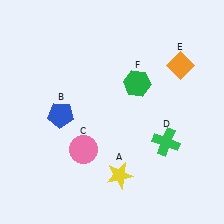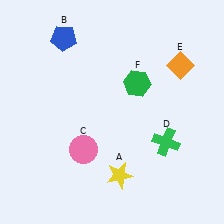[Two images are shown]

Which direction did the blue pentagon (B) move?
The blue pentagon (B) moved up.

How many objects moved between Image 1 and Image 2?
1 object moved between the two images.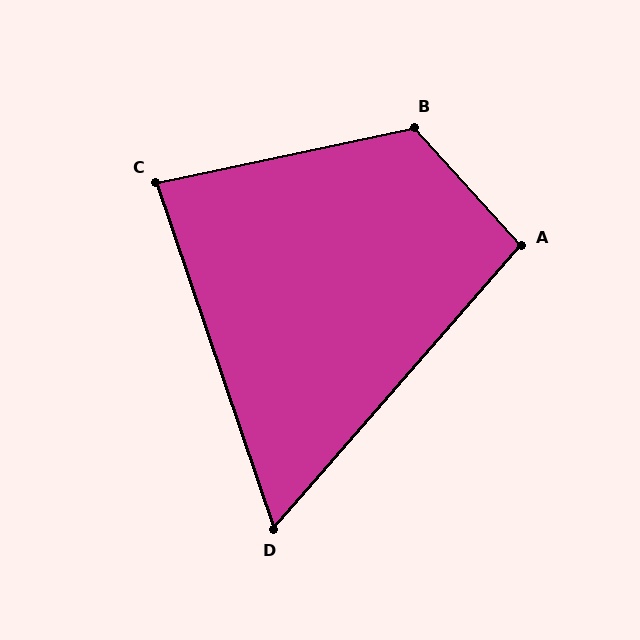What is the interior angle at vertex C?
Approximately 83 degrees (acute).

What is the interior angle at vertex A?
Approximately 97 degrees (obtuse).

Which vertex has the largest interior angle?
B, at approximately 120 degrees.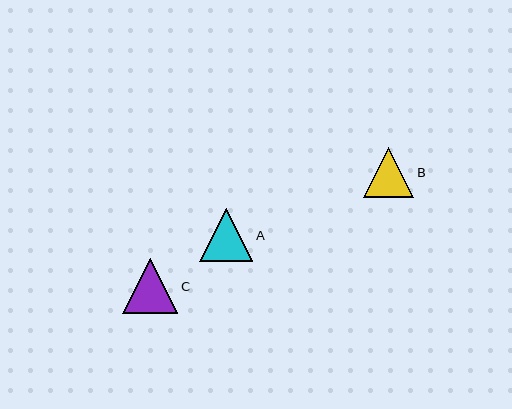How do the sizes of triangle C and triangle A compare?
Triangle C and triangle A are approximately the same size.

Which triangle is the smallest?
Triangle B is the smallest with a size of approximately 51 pixels.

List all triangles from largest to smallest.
From largest to smallest: C, A, B.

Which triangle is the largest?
Triangle C is the largest with a size of approximately 55 pixels.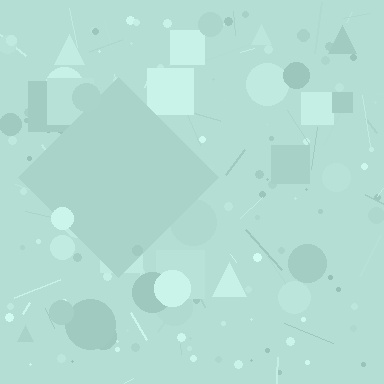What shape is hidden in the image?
A diamond is hidden in the image.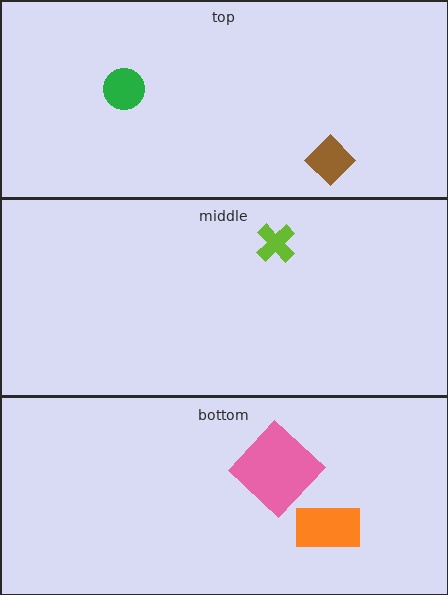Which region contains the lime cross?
The middle region.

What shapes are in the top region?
The green circle, the brown diamond.